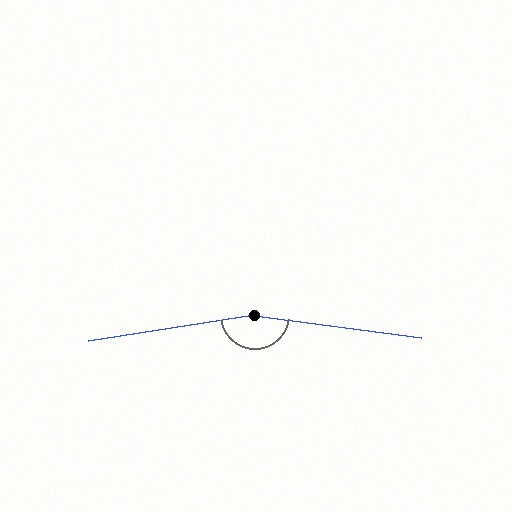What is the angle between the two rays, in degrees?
Approximately 163 degrees.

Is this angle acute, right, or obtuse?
It is obtuse.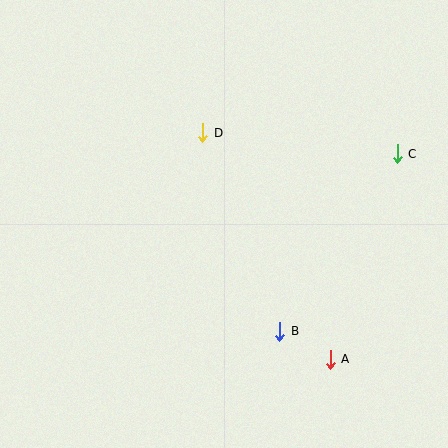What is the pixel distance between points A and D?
The distance between A and D is 260 pixels.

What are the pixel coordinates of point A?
Point A is at (330, 359).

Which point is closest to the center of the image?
Point D at (203, 133) is closest to the center.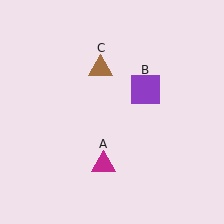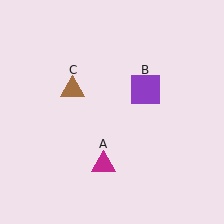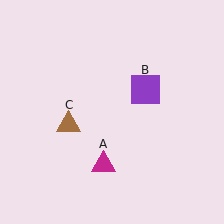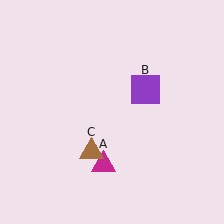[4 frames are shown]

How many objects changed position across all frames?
1 object changed position: brown triangle (object C).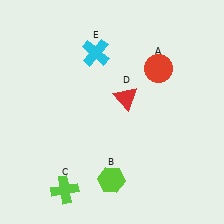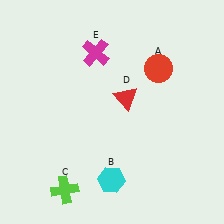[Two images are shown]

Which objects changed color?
B changed from lime to cyan. E changed from cyan to magenta.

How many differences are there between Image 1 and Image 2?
There are 2 differences between the two images.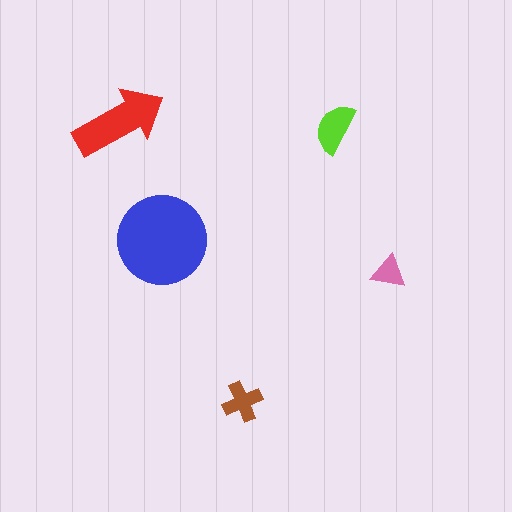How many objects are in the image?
There are 5 objects in the image.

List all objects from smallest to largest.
The pink triangle, the brown cross, the lime semicircle, the red arrow, the blue circle.